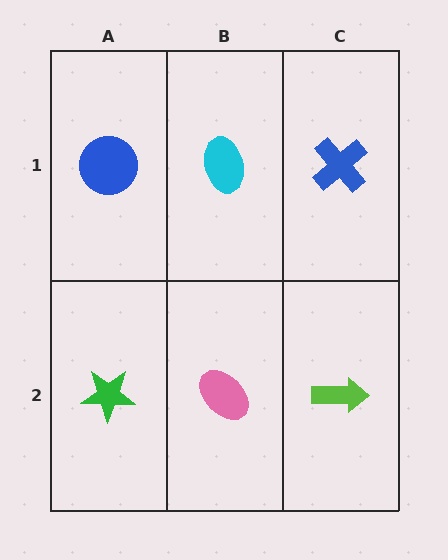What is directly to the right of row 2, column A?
A pink ellipse.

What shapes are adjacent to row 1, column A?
A green star (row 2, column A), a cyan ellipse (row 1, column B).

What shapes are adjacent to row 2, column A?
A blue circle (row 1, column A), a pink ellipse (row 2, column B).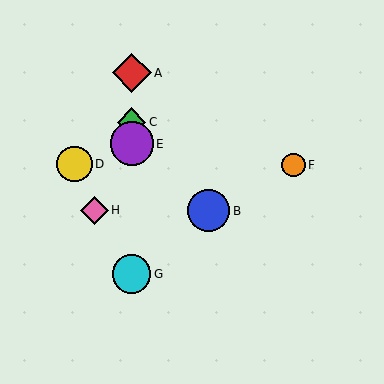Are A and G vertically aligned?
Yes, both are at x≈132.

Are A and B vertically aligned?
No, A is at x≈132 and B is at x≈209.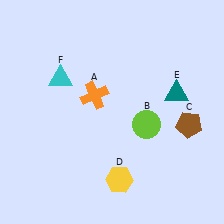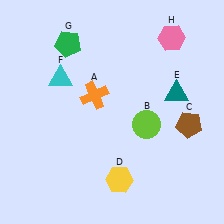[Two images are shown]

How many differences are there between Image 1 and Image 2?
There are 2 differences between the two images.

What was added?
A green pentagon (G), a pink hexagon (H) were added in Image 2.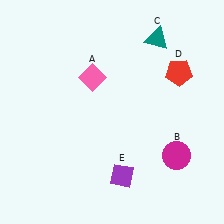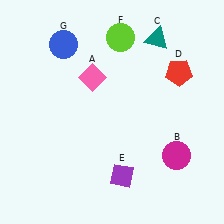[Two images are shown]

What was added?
A lime circle (F), a blue circle (G) were added in Image 2.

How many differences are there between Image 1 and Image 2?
There are 2 differences between the two images.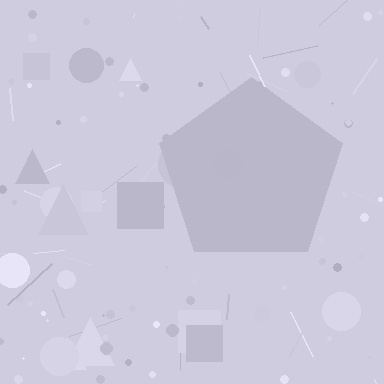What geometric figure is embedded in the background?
A pentagon is embedded in the background.